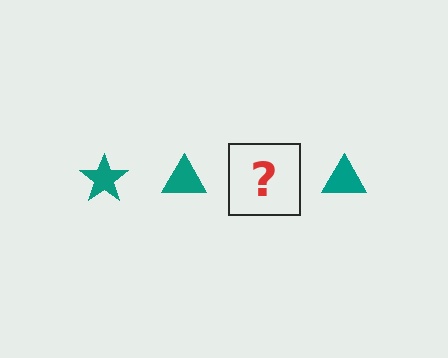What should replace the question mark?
The question mark should be replaced with a teal star.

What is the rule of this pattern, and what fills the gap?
The rule is that the pattern cycles through star, triangle shapes in teal. The gap should be filled with a teal star.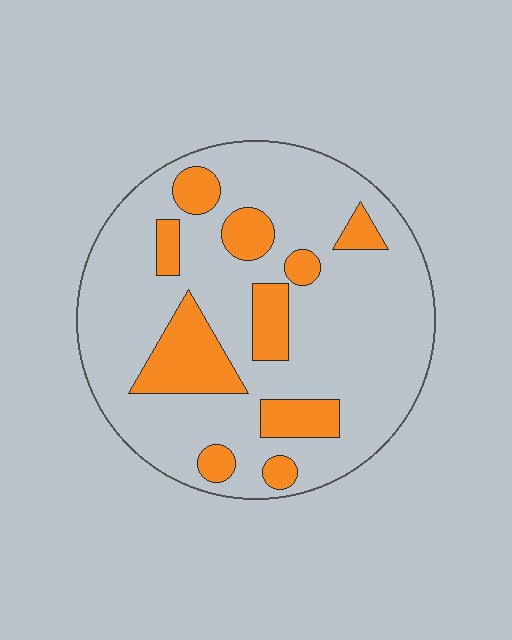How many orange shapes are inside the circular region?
10.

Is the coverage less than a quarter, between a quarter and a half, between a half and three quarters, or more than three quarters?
Less than a quarter.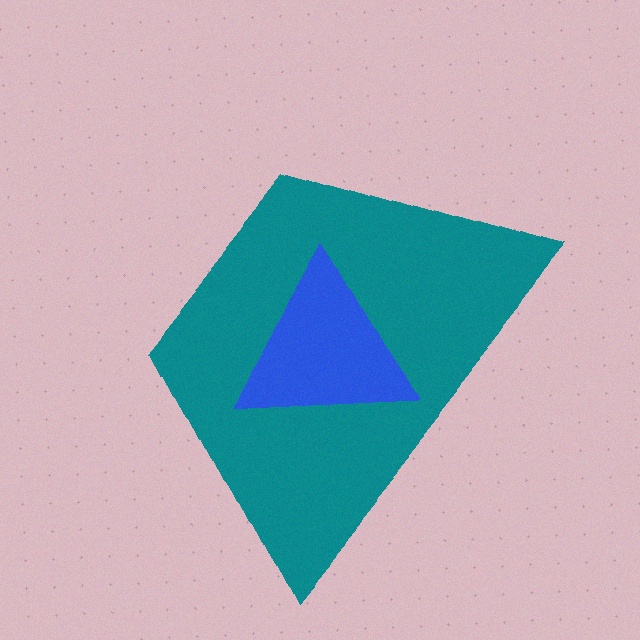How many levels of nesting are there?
2.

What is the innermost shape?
The blue triangle.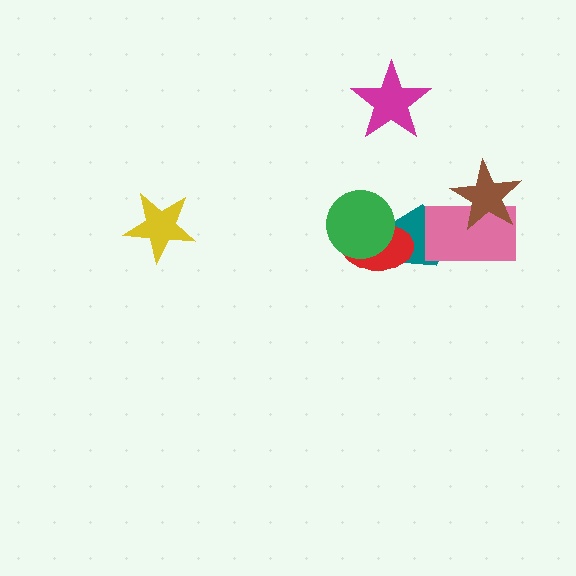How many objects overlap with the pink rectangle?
2 objects overlap with the pink rectangle.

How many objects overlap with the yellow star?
0 objects overlap with the yellow star.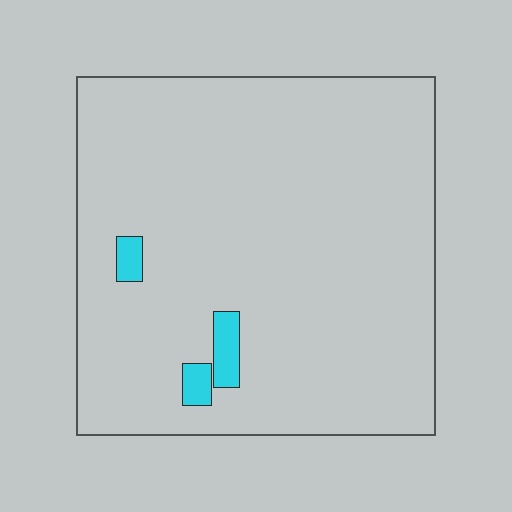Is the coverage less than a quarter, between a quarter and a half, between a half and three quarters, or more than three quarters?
Less than a quarter.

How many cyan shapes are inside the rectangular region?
3.